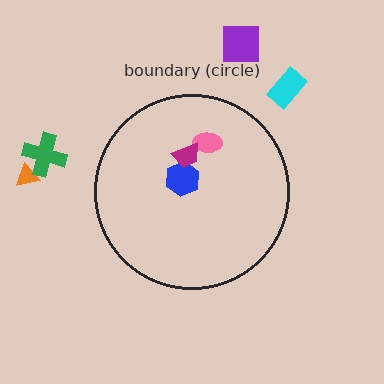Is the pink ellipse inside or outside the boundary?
Inside.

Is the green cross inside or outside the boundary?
Outside.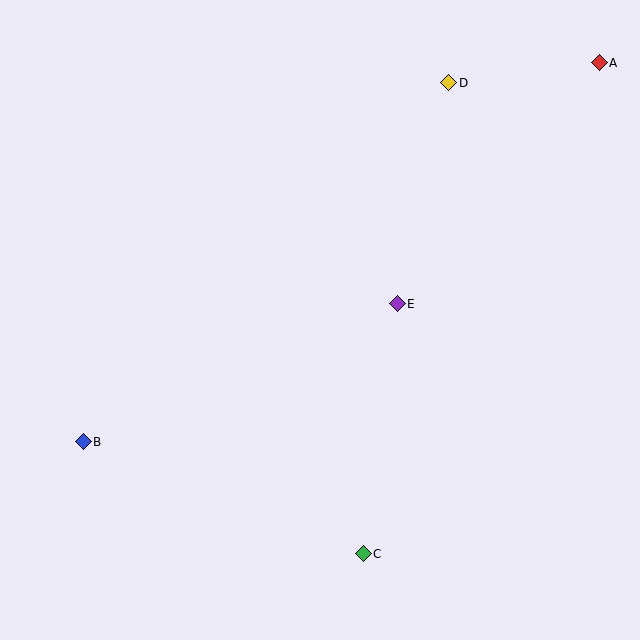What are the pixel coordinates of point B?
Point B is at (83, 442).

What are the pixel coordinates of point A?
Point A is at (599, 63).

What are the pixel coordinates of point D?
Point D is at (449, 83).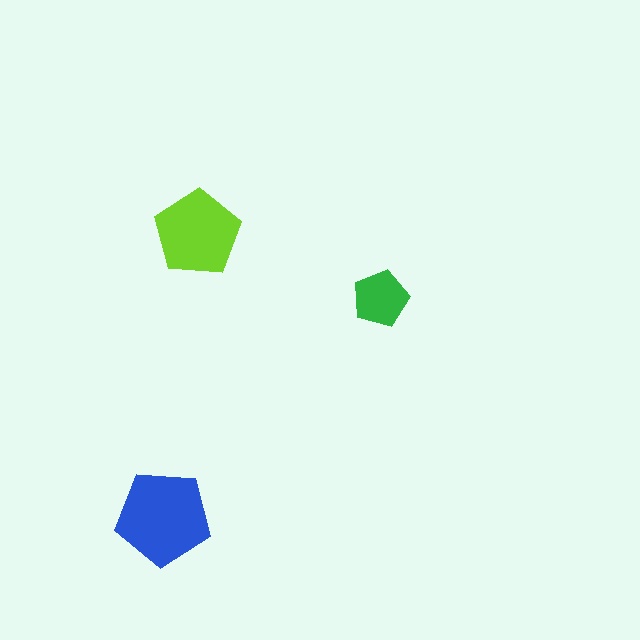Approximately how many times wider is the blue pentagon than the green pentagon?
About 1.5 times wider.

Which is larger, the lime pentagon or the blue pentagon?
The blue one.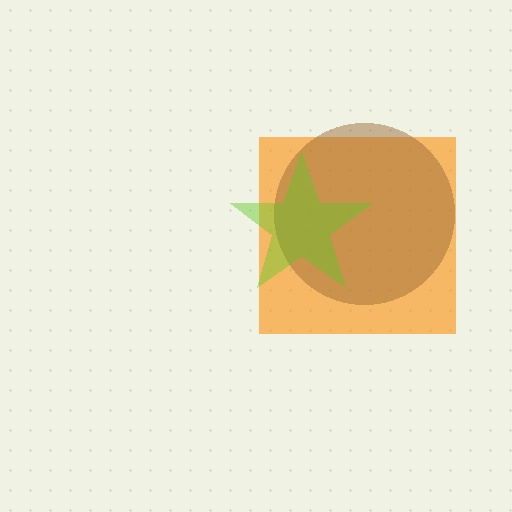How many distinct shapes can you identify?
There are 3 distinct shapes: an orange square, a brown circle, a lime star.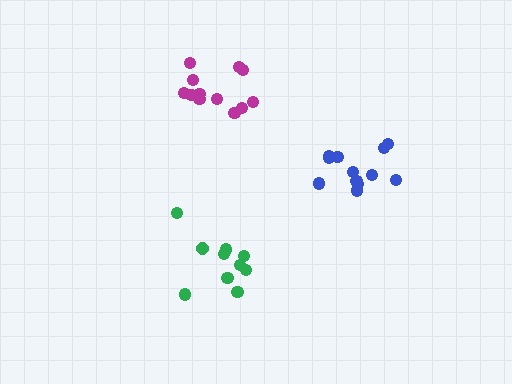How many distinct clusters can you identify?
There are 3 distinct clusters.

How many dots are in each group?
Group 1: 10 dots, Group 2: 12 dots, Group 3: 12 dots (34 total).